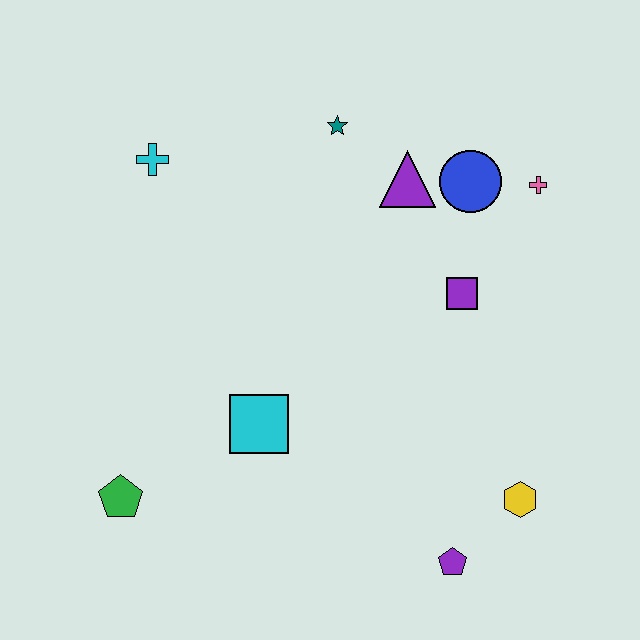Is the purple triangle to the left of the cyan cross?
No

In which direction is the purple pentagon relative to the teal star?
The purple pentagon is below the teal star.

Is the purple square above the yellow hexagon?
Yes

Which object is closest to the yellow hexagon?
The purple pentagon is closest to the yellow hexagon.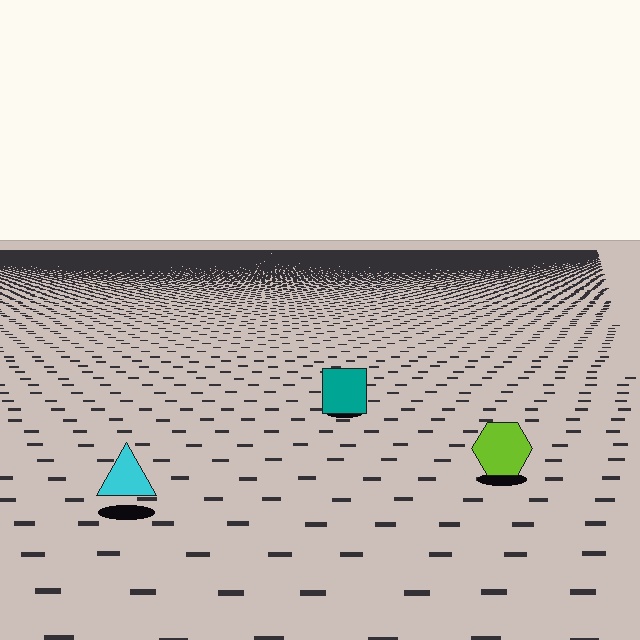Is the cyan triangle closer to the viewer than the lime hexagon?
Yes. The cyan triangle is closer — you can tell from the texture gradient: the ground texture is coarser near it.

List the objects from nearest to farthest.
From nearest to farthest: the cyan triangle, the lime hexagon, the teal square.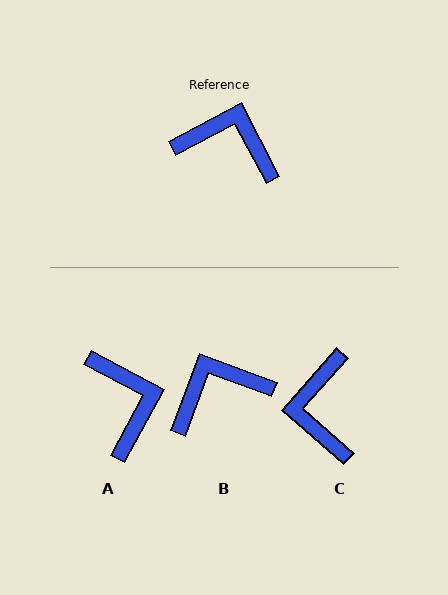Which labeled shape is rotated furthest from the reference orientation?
C, about 111 degrees away.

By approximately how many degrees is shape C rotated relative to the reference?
Approximately 111 degrees counter-clockwise.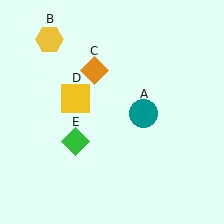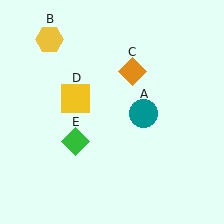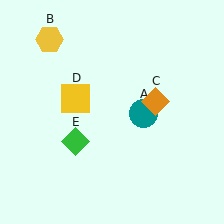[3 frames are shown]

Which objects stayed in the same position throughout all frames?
Teal circle (object A) and yellow hexagon (object B) and yellow square (object D) and green diamond (object E) remained stationary.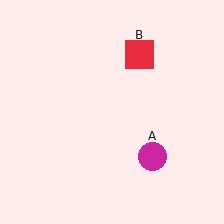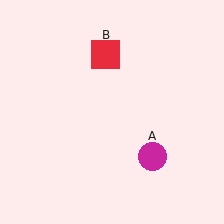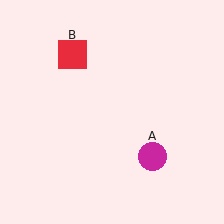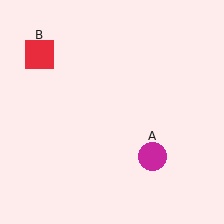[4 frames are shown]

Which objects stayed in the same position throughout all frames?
Magenta circle (object A) remained stationary.